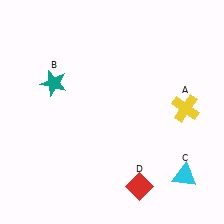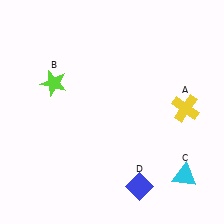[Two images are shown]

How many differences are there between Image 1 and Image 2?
There are 2 differences between the two images.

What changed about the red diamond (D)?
In Image 1, D is red. In Image 2, it changed to blue.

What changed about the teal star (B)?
In Image 1, B is teal. In Image 2, it changed to lime.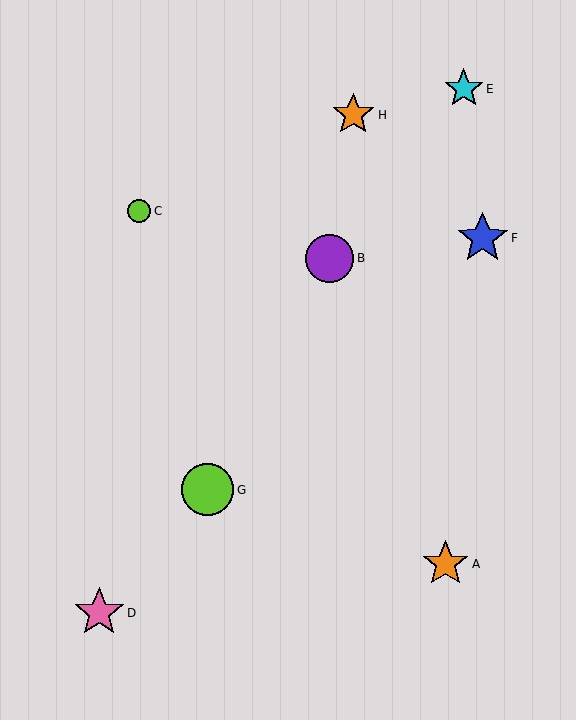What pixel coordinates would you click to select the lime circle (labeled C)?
Click at (139, 211) to select the lime circle C.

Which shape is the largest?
The lime circle (labeled G) is the largest.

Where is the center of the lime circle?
The center of the lime circle is at (139, 211).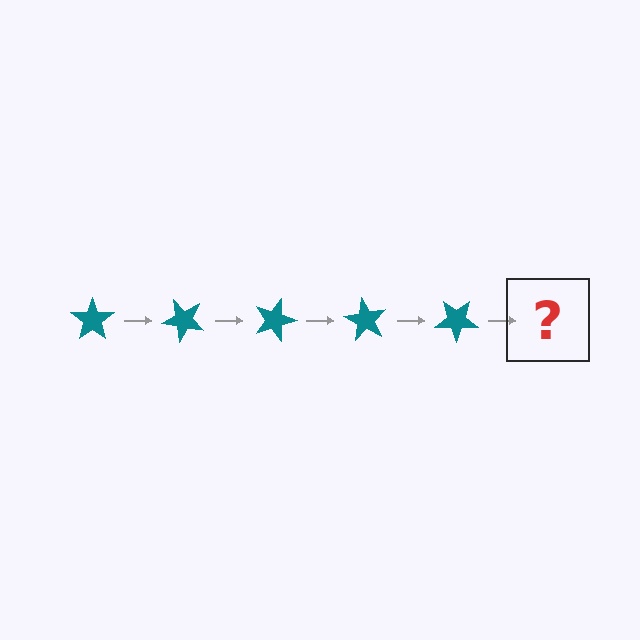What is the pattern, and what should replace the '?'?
The pattern is that the star rotates 45 degrees each step. The '?' should be a teal star rotated 225 degrees.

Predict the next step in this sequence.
The next step is a teal star rotated 225 degrees.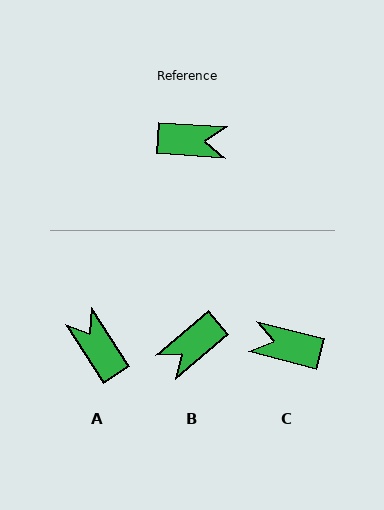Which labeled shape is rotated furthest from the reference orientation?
C, about 169 degrees away.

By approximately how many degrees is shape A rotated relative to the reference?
Approximately 126 degrees counter-clockwise.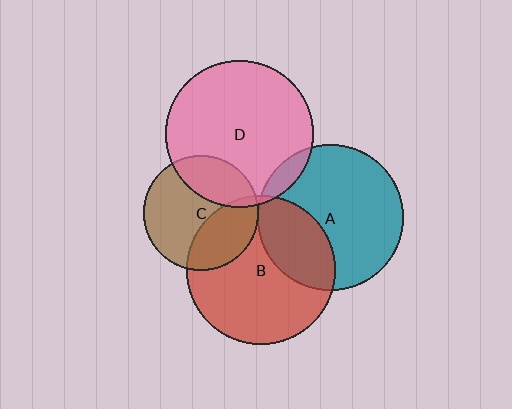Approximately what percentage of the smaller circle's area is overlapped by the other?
Approximately 35%.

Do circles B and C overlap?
Yes.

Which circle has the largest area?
Circle B (red).